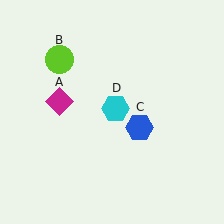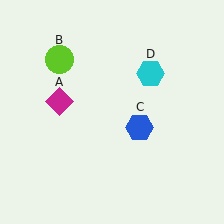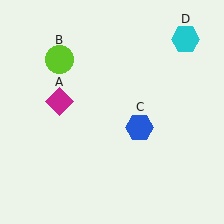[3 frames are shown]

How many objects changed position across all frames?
1 object changed position: cyan hexagon (object D).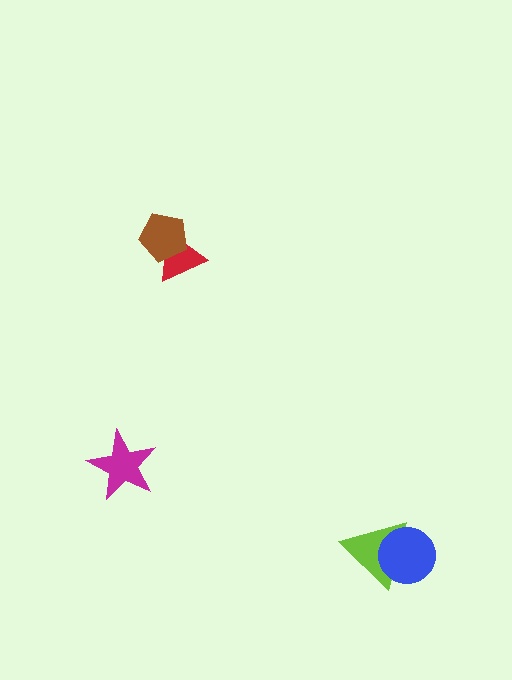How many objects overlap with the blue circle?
1 object overlaps with the blue circle.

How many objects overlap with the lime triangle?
1 object overlaps with the lime triangle.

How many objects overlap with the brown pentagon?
1 object overlaps with the brown pentagon.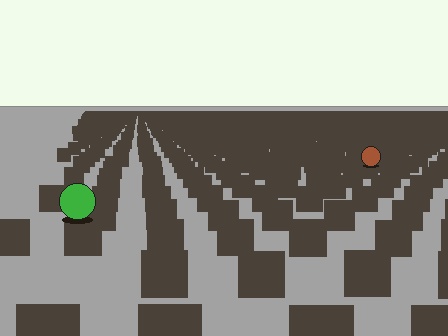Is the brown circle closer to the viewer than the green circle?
No. The green circle is closer — you can tell from the texture gradient: the ground texture is coarser near it.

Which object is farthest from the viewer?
The brown circle is farthest from the viewer. It appears smaller and the ground texture around it is denser.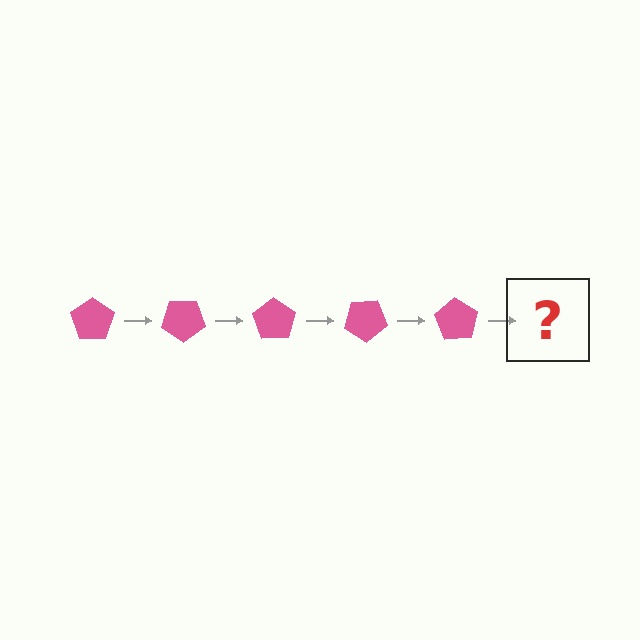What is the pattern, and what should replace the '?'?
The pattern is that the pentagon rotates 35 degrees each step. The '?' should be a pink pentagon rotated 175 degrees.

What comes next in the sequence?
The next element should be a pink pentagon rotated 175 degrees.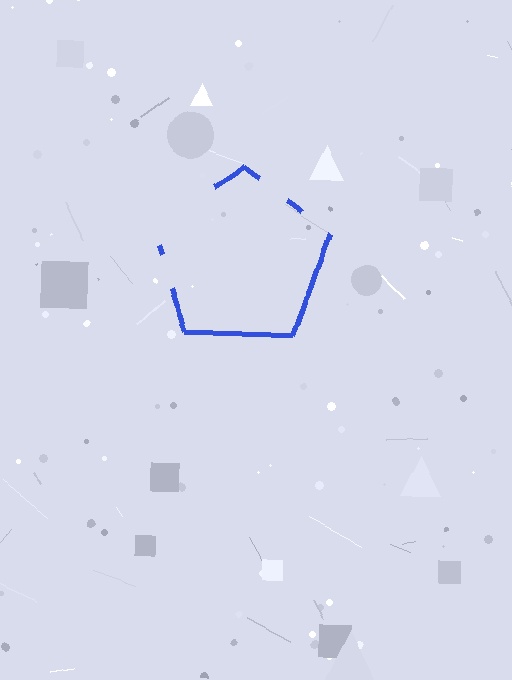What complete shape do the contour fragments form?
The contour fragments form a pentagon.